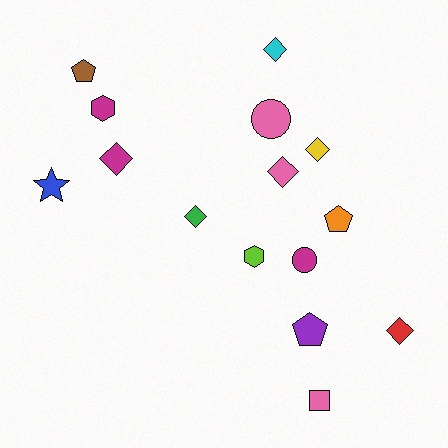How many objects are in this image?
There are 15 objects.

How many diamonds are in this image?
There are 6 diamonds.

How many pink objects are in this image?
There are 3 pink objects.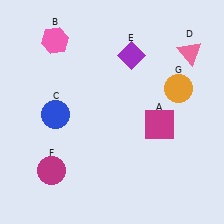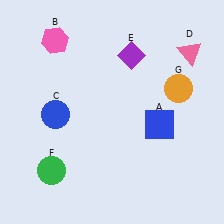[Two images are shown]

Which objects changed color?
A changed from magenta to blue. F changed from magenta to green.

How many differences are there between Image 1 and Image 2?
There are 2 differences between the two images.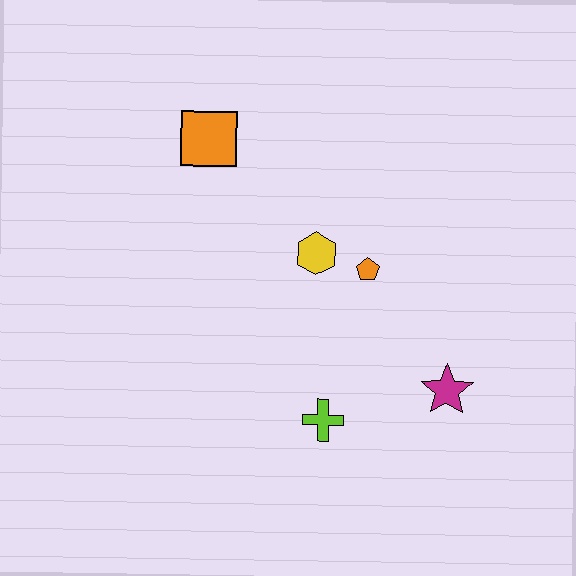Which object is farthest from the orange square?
The magenta star is farthest from the orange square.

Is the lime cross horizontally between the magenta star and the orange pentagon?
No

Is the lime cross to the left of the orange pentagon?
Yes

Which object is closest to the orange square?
The yellow hexagon is closest to the orange square.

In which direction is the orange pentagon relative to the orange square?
The orange pentagon is to the right of the orange square.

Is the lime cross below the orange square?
Yes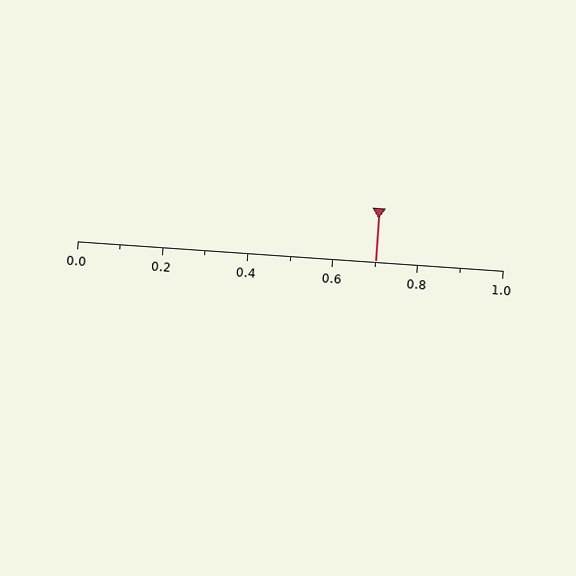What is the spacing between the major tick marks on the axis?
The major ticks are spaced 0.2 apart.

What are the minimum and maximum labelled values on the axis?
The axis runs from 0.0 to 1.0.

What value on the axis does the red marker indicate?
The marker indicates approximately 0.7.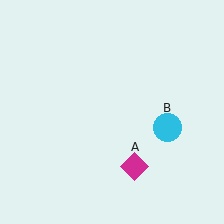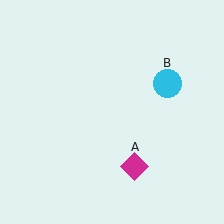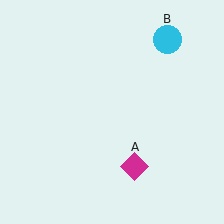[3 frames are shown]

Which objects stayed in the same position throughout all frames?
Magenta diamond (object A) remained stationary.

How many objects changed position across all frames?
1 object changed position: cyan circle (object B).